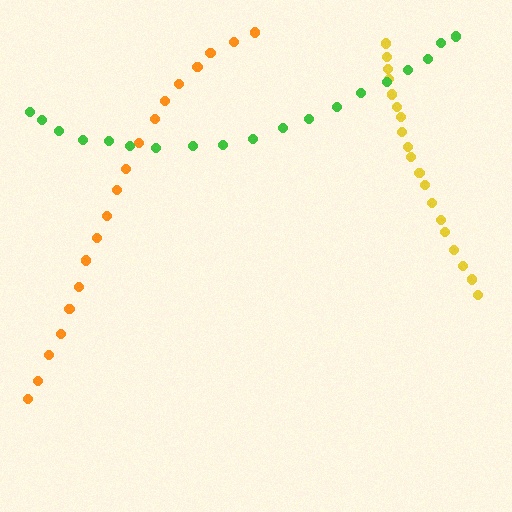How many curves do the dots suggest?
There are 3 distinct paths.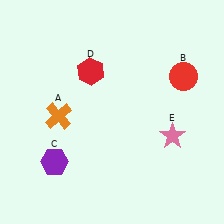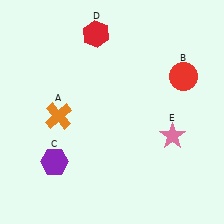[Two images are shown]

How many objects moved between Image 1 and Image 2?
1 object moved between the two images.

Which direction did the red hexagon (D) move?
The red hexagon (D) moved up.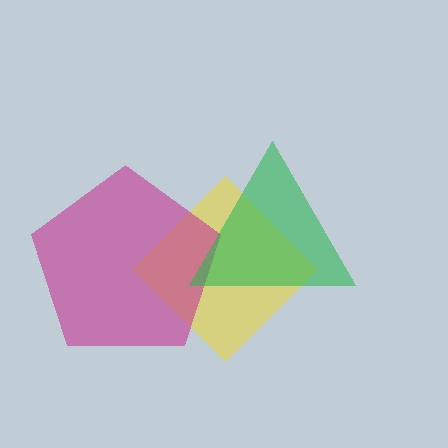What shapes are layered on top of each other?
The layered shapes are: a yellow diamond, a magenta pentagon, a green triangle.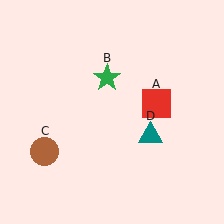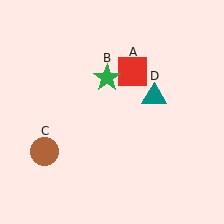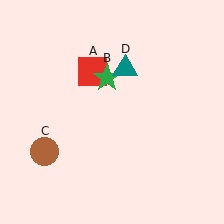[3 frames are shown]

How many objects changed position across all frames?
2 objects changed position: red square (object A), teal triangle (object D).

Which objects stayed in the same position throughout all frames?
Green star (object B) and brown circle (object C) remained stationary.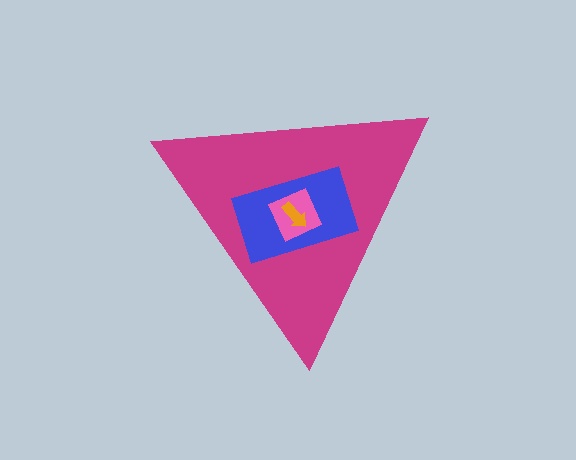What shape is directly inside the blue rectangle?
The pink diamond.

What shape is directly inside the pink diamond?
The orange arrow.